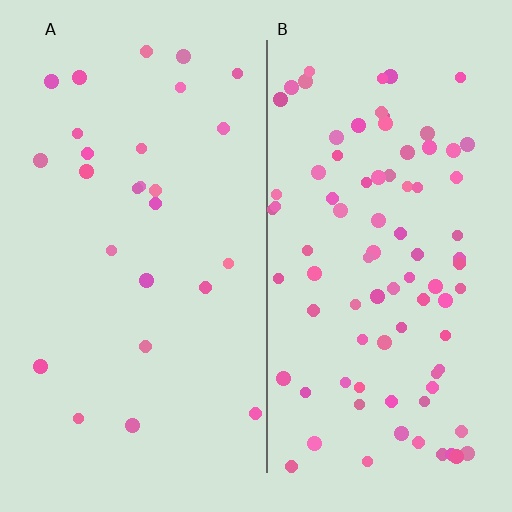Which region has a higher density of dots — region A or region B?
B (the right).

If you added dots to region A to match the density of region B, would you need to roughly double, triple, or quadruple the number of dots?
Approximately triple.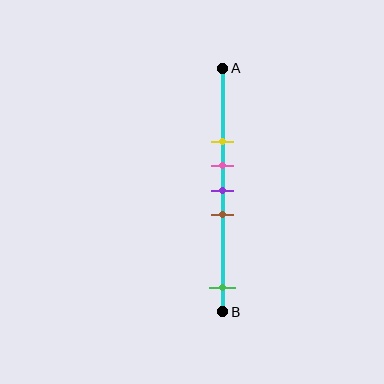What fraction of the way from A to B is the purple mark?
The purple mark is approximately 50% (0.5) of the way from A to B.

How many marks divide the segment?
There are 5 marks dividing the segment.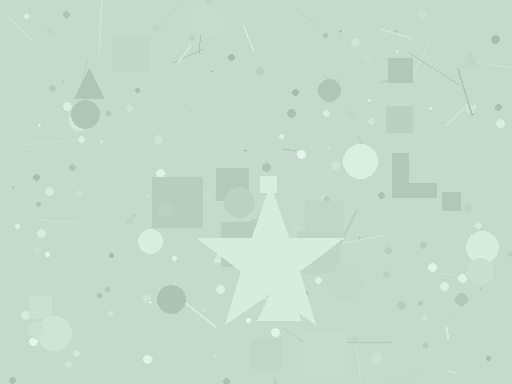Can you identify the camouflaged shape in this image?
The camouflaged shape is a star.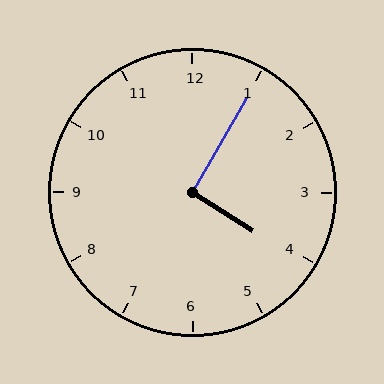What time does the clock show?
4:05.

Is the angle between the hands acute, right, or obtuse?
It is right.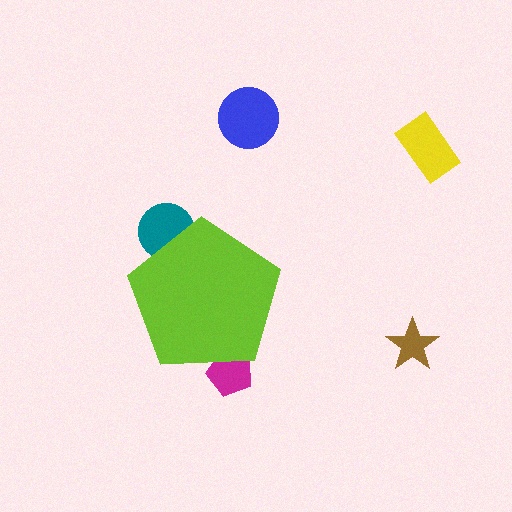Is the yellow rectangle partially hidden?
No, the yellow rectangle is fully visible.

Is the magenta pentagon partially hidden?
Yes, the magenta pentagon is partially hidden behind the lime pentagon.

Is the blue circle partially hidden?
No, the blue circle is fully visible.